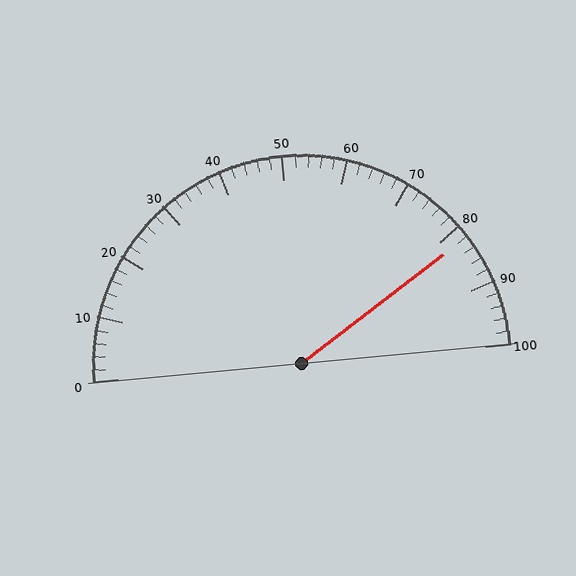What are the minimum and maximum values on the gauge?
The gauge ranges from 0 to 100.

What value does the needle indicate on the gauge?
The needle indicates approximately 82.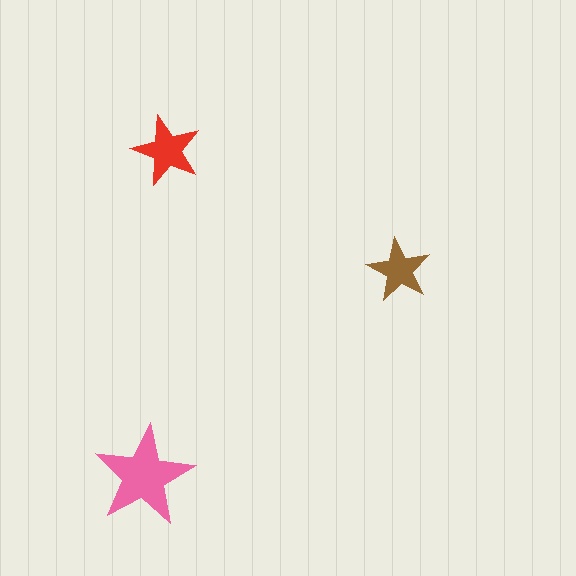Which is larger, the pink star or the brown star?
The pink one.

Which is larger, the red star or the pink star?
The pink one.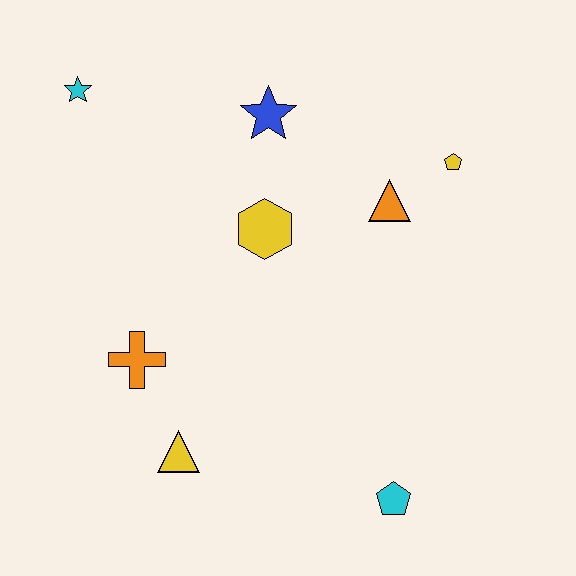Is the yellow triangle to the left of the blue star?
Yes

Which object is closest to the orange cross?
The yellow triangle is closest to the orange cross.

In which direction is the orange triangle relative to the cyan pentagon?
The orange triangle is above the cyan pentagon.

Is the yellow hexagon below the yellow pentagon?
Yes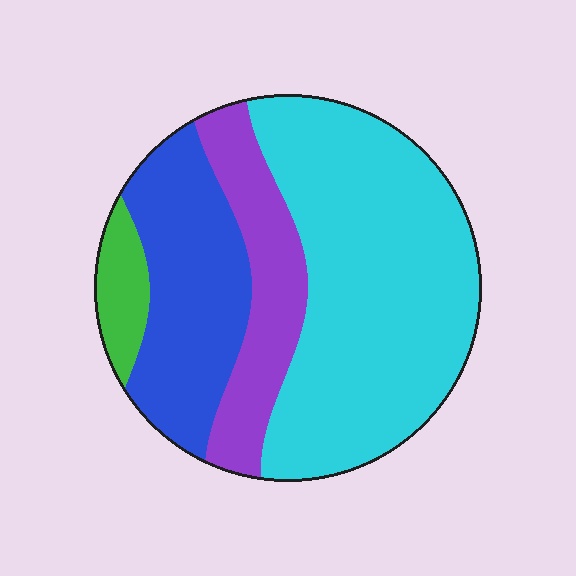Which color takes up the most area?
Cyan, at roughly 50%.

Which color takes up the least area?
Green, at roughly 5%.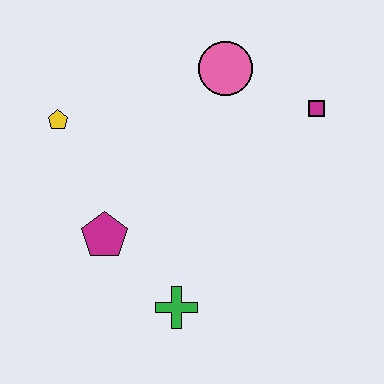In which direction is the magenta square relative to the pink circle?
The magenta square is to the right of the pink circle.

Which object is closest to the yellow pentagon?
The magenta pentagon is closest to the yellow pentagon.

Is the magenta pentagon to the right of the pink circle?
No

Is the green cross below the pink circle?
Yes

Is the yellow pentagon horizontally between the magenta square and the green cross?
No